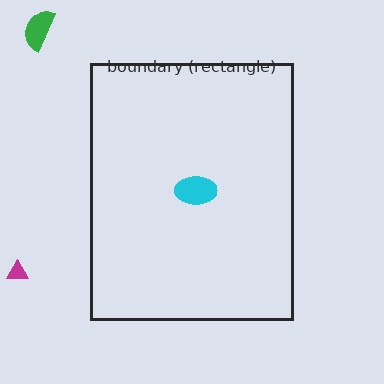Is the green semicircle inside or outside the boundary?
Outside.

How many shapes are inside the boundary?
1 inside, 2 outside.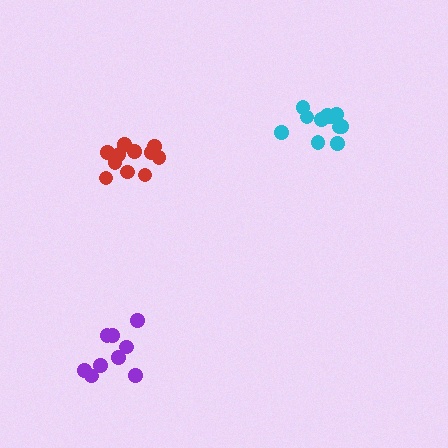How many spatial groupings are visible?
There are 3 spatial groupings.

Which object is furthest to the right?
The cyan cluster is rightmost.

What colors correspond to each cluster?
The clusters are colored: red, cyan, purple.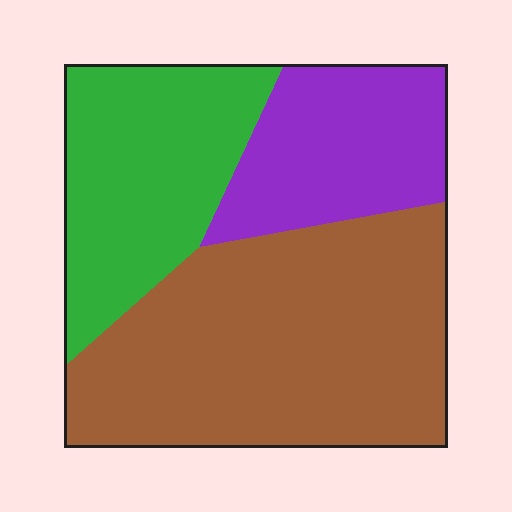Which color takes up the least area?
Purple, at roughly 20%.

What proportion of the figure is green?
Green takes up about one quarter (1/4) of the figure.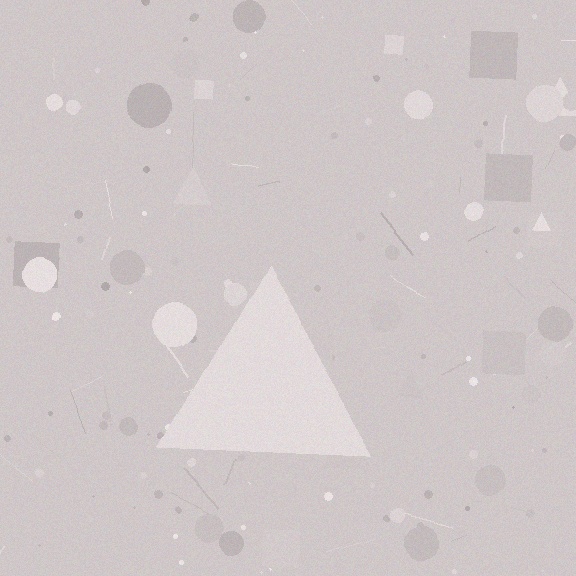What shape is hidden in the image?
A triangle is hidden in the image.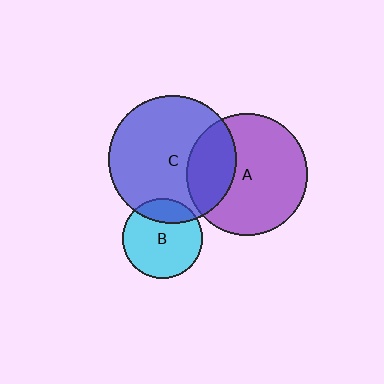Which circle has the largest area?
Circle C (blue).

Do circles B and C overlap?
Yes.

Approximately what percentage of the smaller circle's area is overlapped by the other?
Approximately 20%.